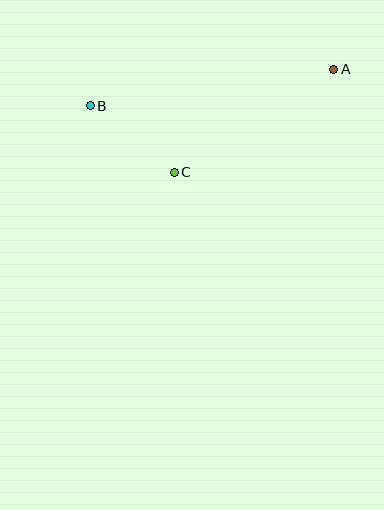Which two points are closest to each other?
Points B and C are closest to each other.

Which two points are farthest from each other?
Points A and B are farthest from each other.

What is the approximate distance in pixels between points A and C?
The distance between A and C is approximately 190 pixels.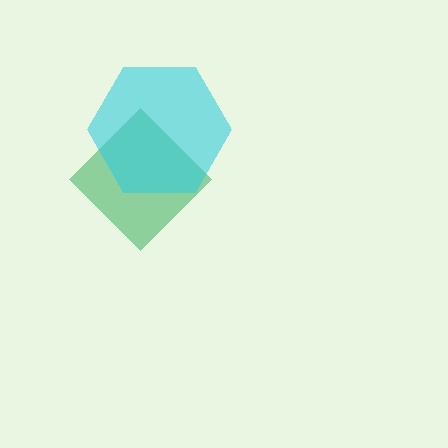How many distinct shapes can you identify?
There are 2 distinct shapes: a green diamond, a cyan hexagon.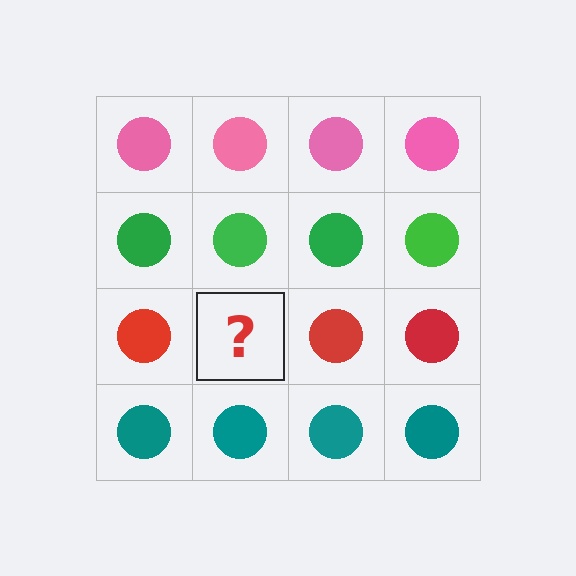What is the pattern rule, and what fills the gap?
The rule is that each row has a consistent color. The gap should be filled with a red circle.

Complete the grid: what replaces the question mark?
The question mark should be replaced with a red circle.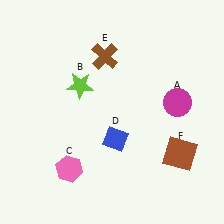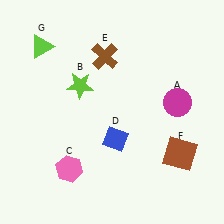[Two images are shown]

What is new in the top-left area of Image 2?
A lime triangle (G) was added in the top-left area of Image 2.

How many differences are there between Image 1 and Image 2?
There is 1 difference between the two images.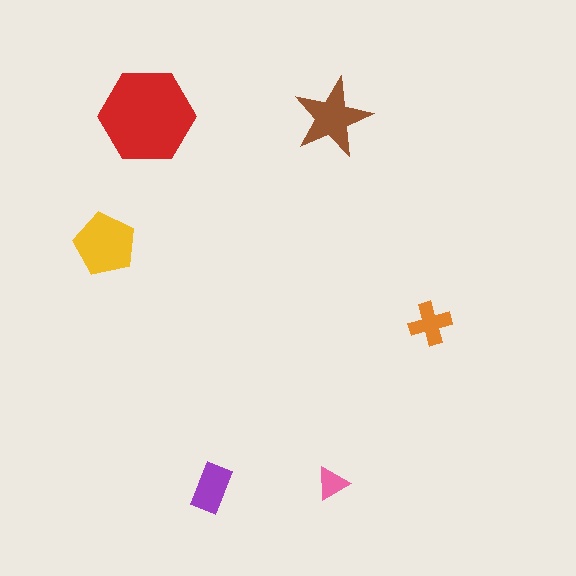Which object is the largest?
The red hexagon.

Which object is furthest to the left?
The yellow pentagon is leftmost.